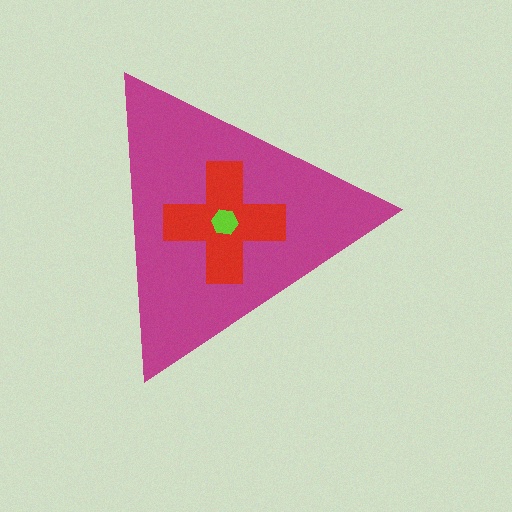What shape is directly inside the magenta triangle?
The red cross.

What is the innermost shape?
The lime hexagon.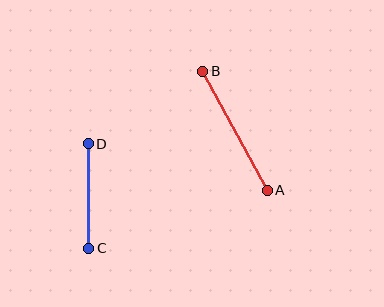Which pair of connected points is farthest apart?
Points A and B are farthest apart.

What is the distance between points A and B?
The distance is approximately 136 pixels.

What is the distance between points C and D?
The distance is approximately 104 pixels.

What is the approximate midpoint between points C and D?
The midpoint is at approximately (89, 196) pixels.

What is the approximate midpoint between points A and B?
The midpoint is at approximately (235, 131) pixels.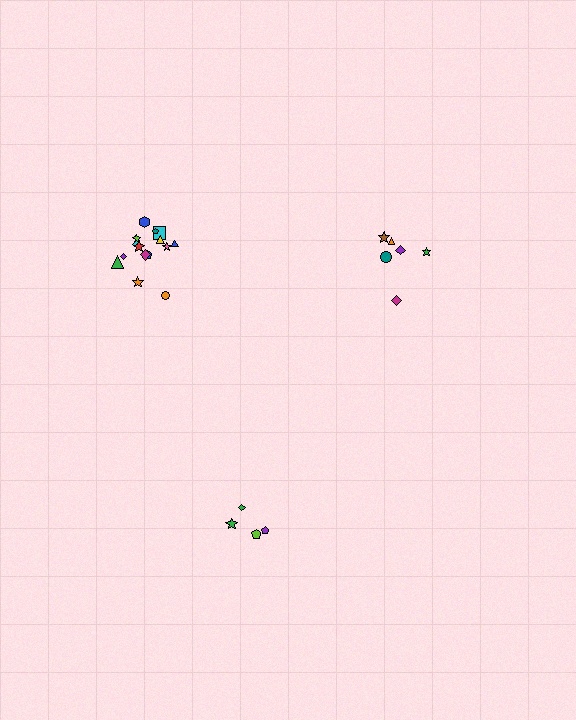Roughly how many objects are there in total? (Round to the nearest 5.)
Roughly 25 objects in total.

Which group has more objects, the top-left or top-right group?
The top-left group.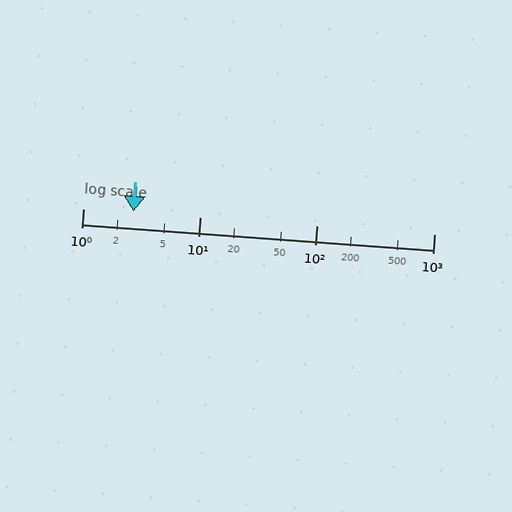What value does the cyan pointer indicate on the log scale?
The pointer indicates approximately 2.7.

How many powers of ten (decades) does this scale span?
The scale spans 3 decades, from 1 to 1000.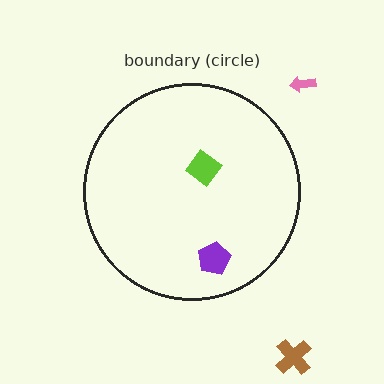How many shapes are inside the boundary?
2 inside, 2 outside.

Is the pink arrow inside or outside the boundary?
Outside.